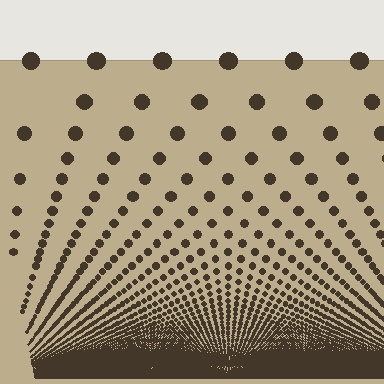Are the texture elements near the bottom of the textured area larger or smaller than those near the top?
Smaller. The gradient is inverted — elements near the bottom are smaller and denser.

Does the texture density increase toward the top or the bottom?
Density increases toward the bottom.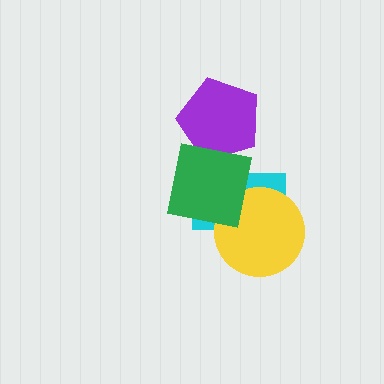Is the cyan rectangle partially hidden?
Yes, it is partially covered by another shape.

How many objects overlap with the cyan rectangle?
2 objects overlap with the cyan rectangle.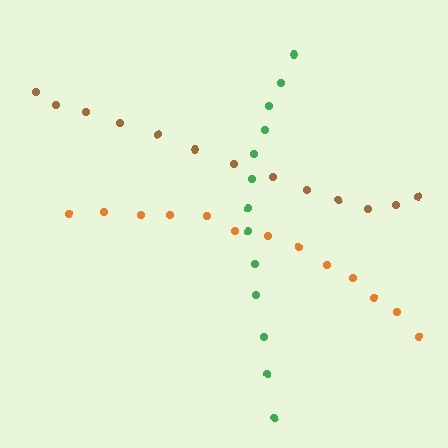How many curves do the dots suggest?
There are 3 distinct paths.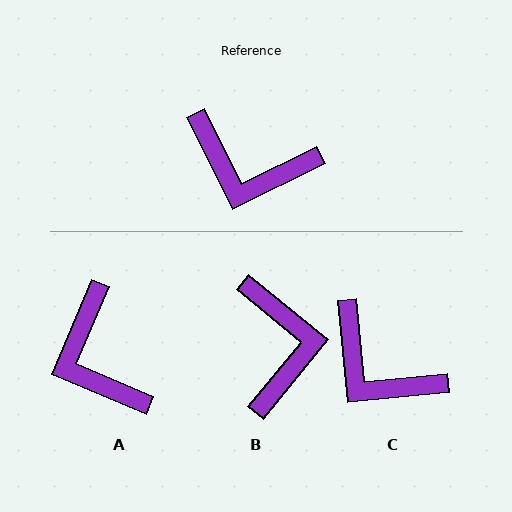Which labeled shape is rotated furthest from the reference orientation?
B, about 114 degrees away.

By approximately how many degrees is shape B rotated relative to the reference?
Approximately 114 degrees counter-clockwise.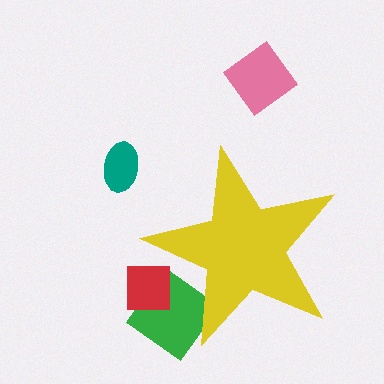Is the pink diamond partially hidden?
No, the pink diamond is fully visible.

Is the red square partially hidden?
Yes, the red square is partially hidden behind the yellow star.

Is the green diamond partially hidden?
Yes, the green diamond is partially hidden behind the yellow star.